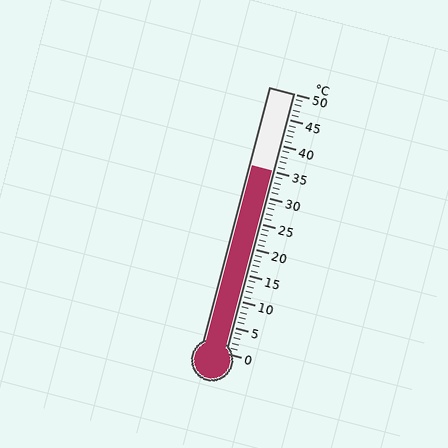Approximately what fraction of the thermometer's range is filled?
The thermometer is filled to approximately 70% of its range.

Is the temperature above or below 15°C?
The temperature is above 15°C.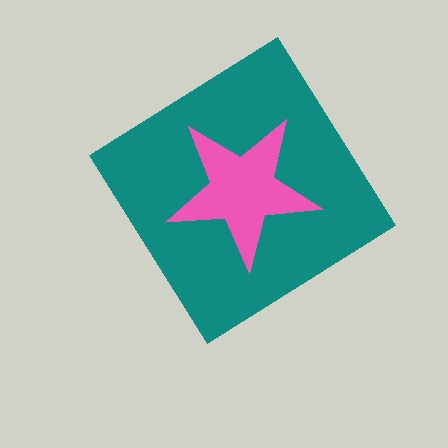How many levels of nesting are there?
2.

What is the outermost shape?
The teal diamond.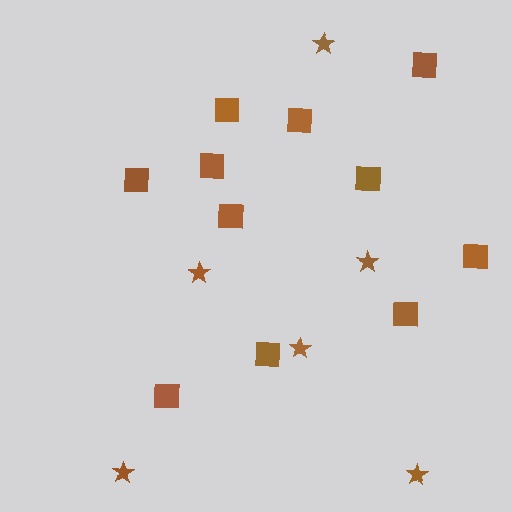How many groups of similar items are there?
There are 2 groups: one group of squares (11) and one group of stars (6).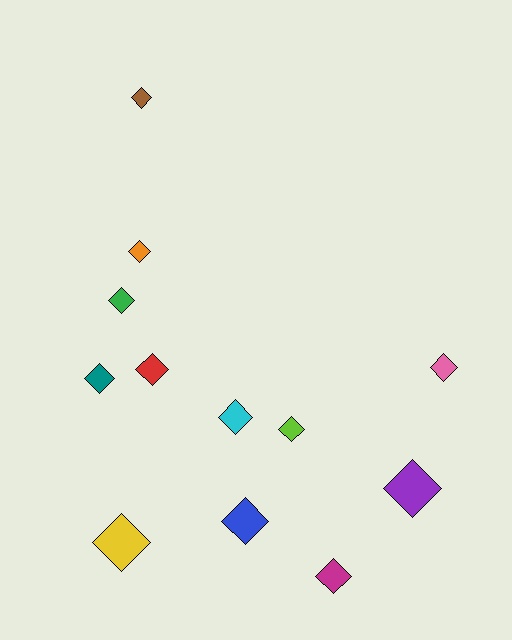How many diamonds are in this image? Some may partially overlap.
There are 12 diamonds.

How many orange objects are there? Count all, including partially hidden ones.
There is 1 orange object.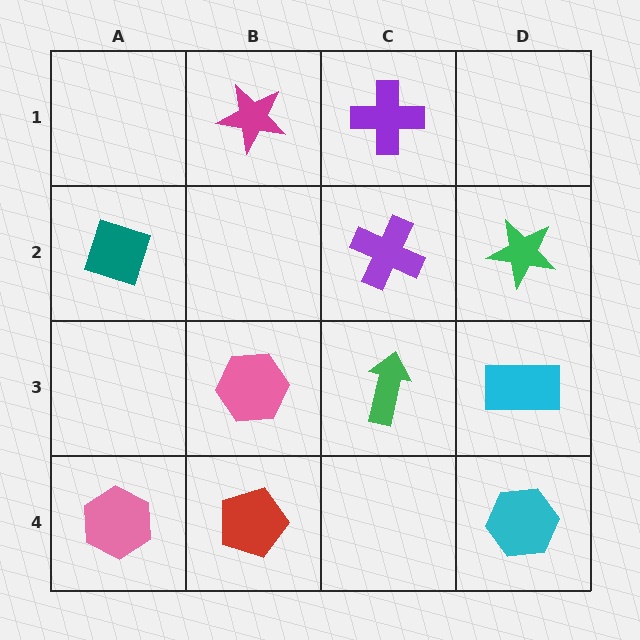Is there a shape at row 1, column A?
No, that cell is empty.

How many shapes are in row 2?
3 shapes.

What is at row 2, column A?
A teal diamond.